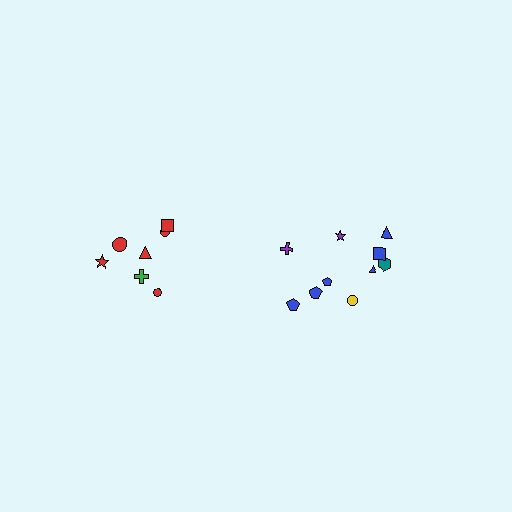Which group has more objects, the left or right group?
The right group.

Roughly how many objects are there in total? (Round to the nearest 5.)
Roughly 15 objects in total.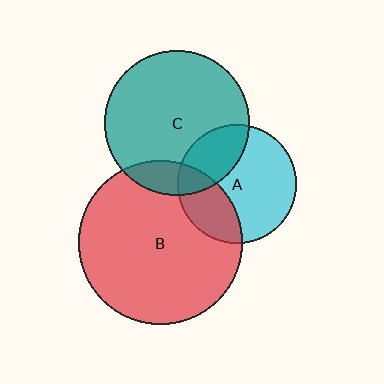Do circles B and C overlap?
Yes.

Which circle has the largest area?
Circle B (red).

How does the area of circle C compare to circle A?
Approximately 1.5 times.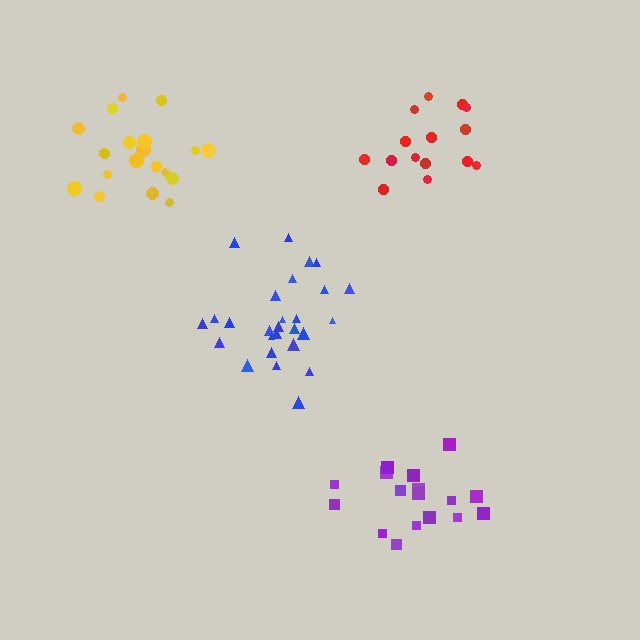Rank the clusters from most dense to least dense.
yellow, purple, red, blue.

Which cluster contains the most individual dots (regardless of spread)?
Blue (27).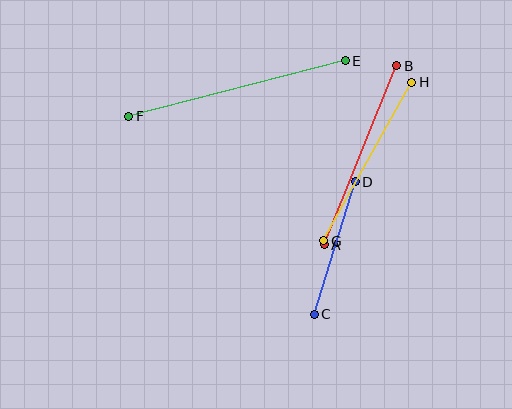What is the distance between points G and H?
The distance is approximately 182 pixels.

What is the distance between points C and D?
The distance is approximately 138 pixels.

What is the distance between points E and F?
The distance is approximately 223 pixels.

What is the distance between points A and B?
The distance is approximately 193 pixels.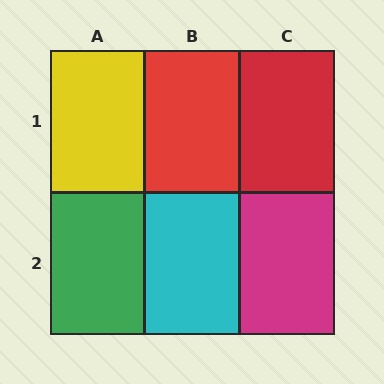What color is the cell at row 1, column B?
Red.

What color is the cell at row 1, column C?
Red.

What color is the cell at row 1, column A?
Yellow.